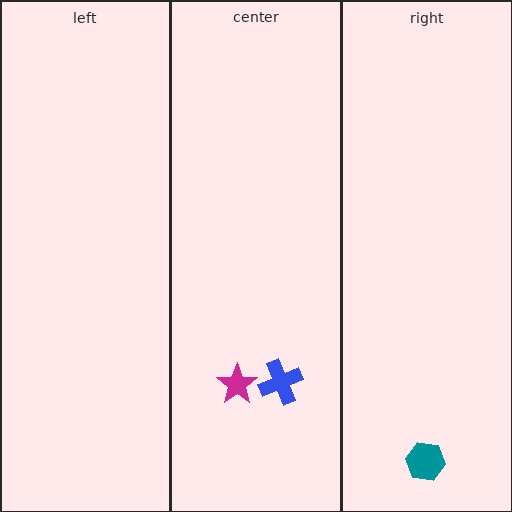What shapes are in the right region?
The teal hexagon.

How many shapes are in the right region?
1.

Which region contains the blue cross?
The center region.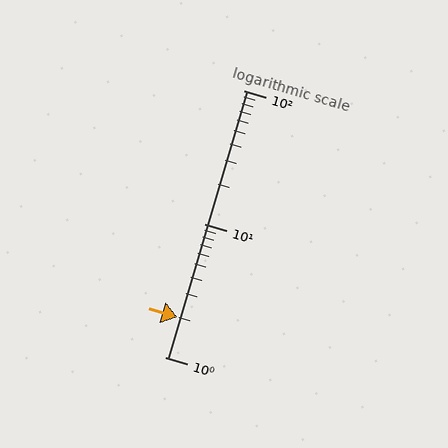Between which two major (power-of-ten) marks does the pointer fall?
The pointer is between 1 and 10.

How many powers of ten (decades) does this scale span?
The scale spans 2 decades, from 1 to 100.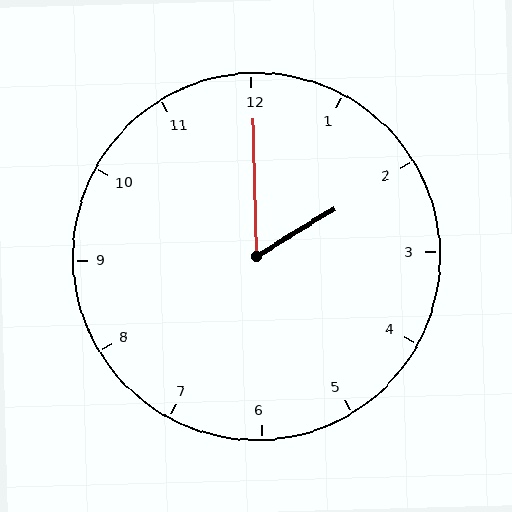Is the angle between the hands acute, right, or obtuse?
It is acute.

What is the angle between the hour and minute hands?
Approximately 60 degrees.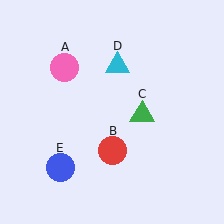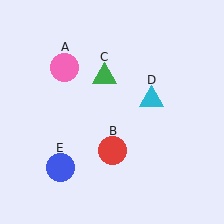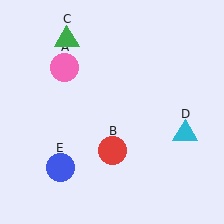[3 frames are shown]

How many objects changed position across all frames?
2 objects changed position: green triangle (object C), cyan triangle (object D).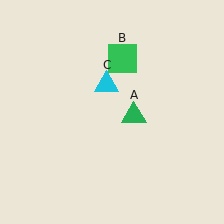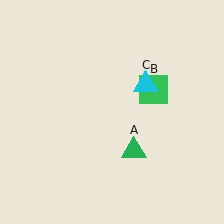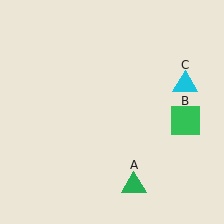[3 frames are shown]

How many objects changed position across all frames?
3 objects changed position: green triangle (object A), green square (object B), cyan triangle (object C).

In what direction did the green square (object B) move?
The green square (object B) moved down and to the right.